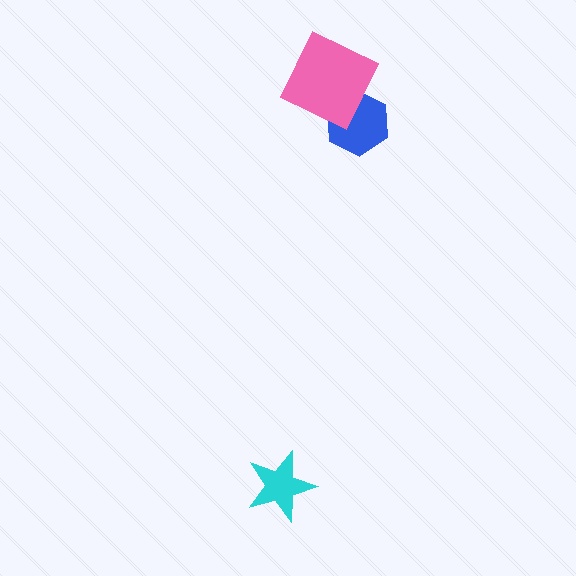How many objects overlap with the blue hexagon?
1 object overlaps with the blue hexagon.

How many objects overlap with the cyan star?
0 objects overlap with the cyan star.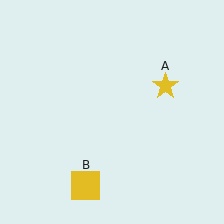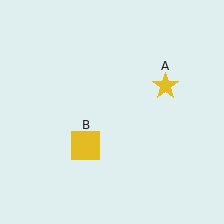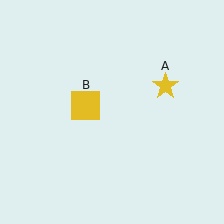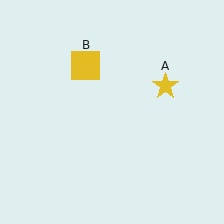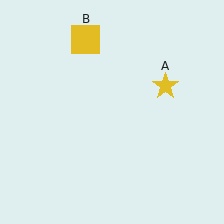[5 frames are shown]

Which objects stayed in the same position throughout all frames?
Yellow star (object A) remained stationary.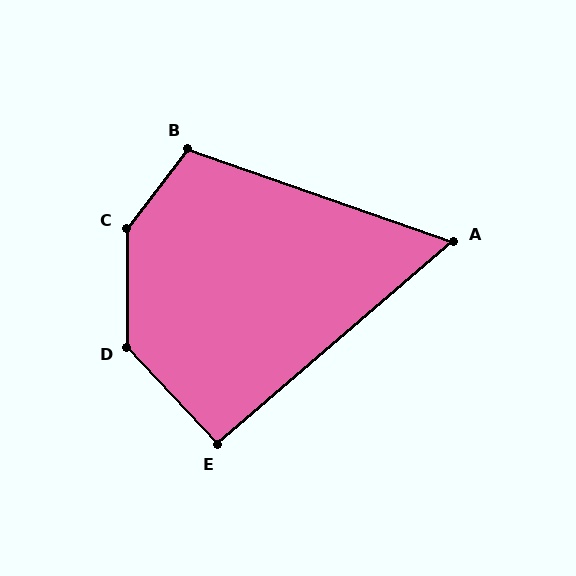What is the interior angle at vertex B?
Approximately 108 degrees (obtuse).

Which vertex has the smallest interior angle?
A, at approximately 60 degrees.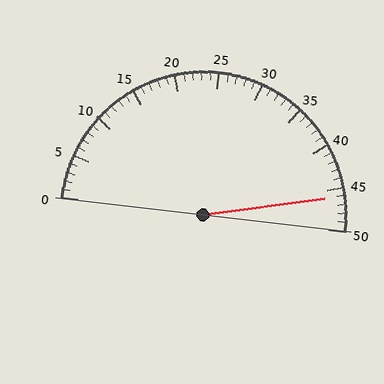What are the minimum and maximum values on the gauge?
The gauge ranges from 0 to 50.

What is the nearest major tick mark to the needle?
The nearest major tick mark is 45.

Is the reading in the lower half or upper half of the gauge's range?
The reading is in the upper half of the range (0 to 50).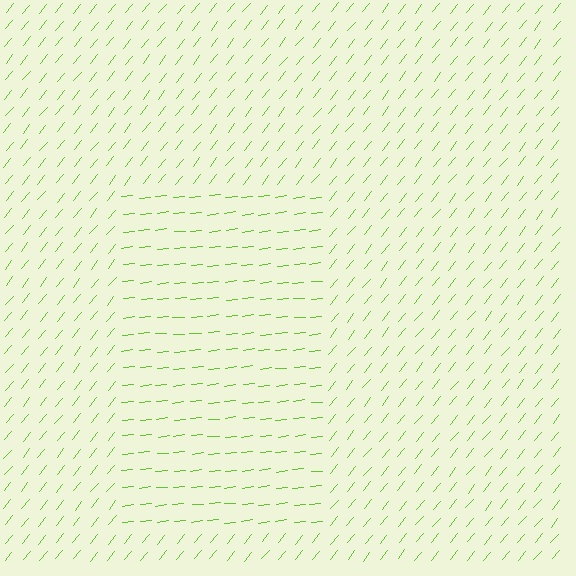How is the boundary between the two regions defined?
The boundary is defined purely by a change in line orientation (approximately 45 degrees difference). All lines are the same color and thickness.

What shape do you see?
I see a rectangle.